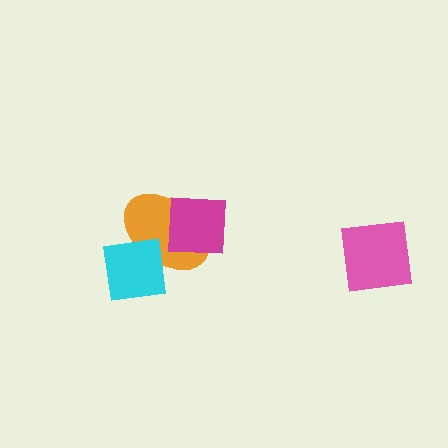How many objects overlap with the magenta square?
1 object overlaps with the magenta square.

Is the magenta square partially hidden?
No, no other shape covers it.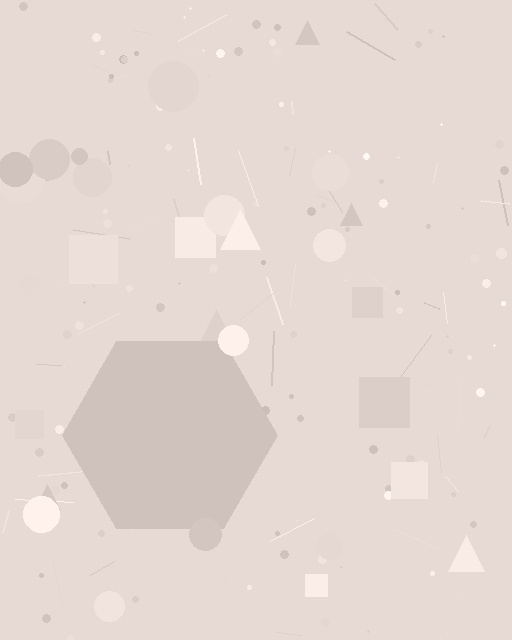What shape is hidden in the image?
A hexagon is hidden in the image.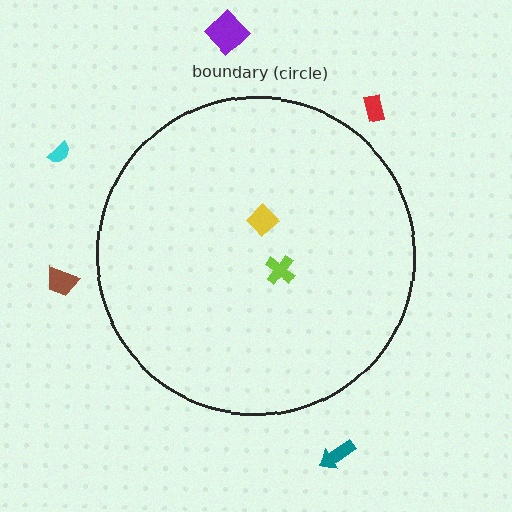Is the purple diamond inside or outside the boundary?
Outside.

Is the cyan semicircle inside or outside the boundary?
Outside.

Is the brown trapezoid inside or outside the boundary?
Outside.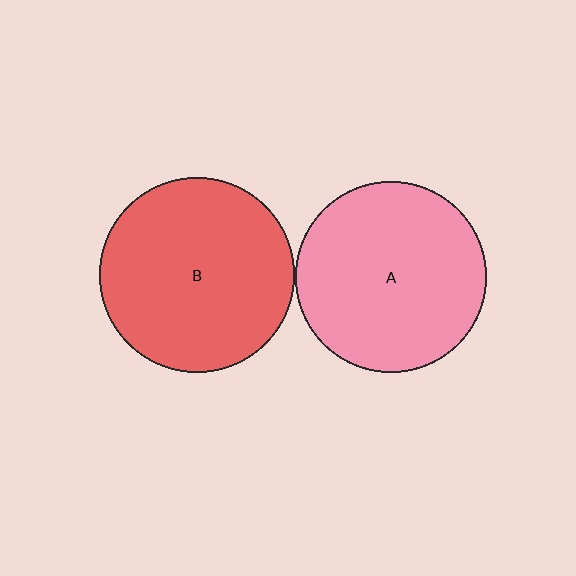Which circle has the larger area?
Circle B (red).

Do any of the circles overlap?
No, none of the circles overlap.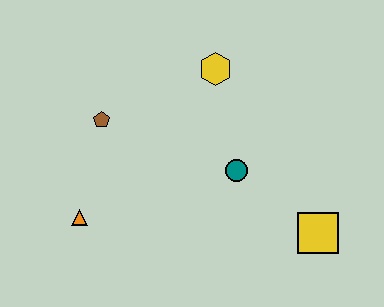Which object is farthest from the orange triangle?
The yellow square is farthest from the orange triangle.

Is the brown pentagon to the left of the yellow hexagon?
Yes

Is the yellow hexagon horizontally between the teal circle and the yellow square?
No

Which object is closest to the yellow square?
The teal circle is closest to the yellow square.